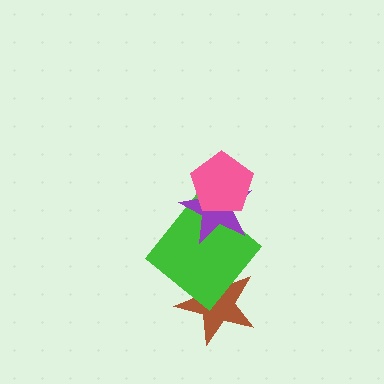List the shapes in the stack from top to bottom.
From top to bottom: the pink pentagon, the purple star, the green diamond, the brown star.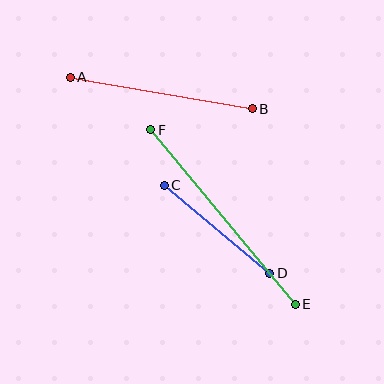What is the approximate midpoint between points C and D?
The midpoint is at approximately (217, 229) pixels.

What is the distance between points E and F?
The distance is approximately 227 pixels.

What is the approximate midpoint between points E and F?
The midpoint is at approximately (223, 217) pixels.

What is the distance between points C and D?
The distance is approximately 138 pixels.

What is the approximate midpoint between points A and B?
The midpoint is at approximately (161, 93) pixels.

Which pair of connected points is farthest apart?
Points E and F are farthest apart.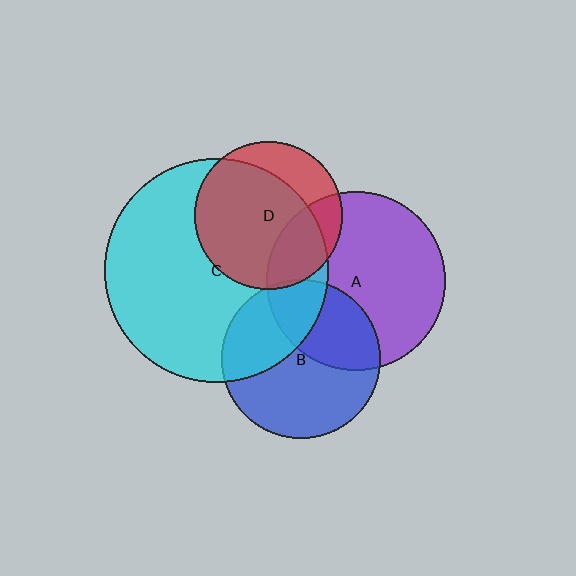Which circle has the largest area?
Circle C (cyan).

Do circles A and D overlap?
Yes.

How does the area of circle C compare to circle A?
Approximately 1.6 times.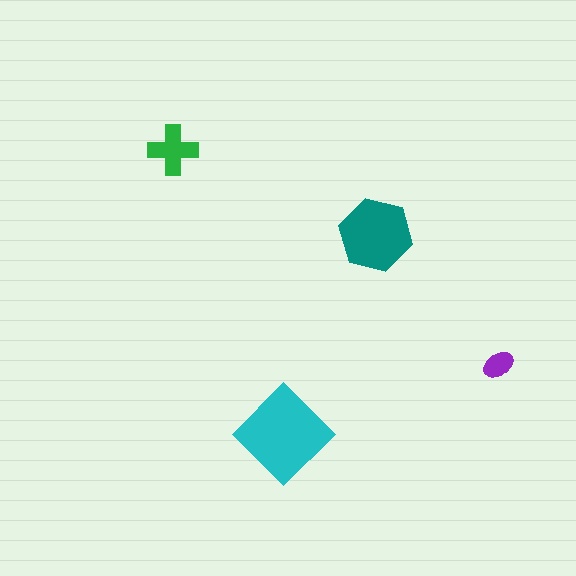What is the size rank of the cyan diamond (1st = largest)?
1st.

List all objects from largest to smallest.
The cyan diamond, the teal hexagon, the green cross, the purple ellipse.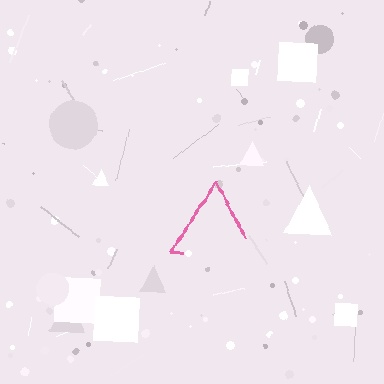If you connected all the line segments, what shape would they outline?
They would outline a triangle.